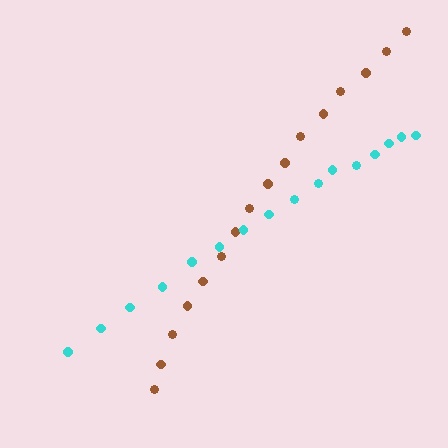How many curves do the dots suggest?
There are 2 distinct paths.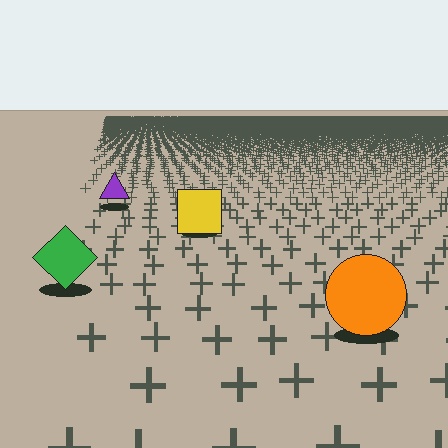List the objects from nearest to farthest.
From nearest to farthest: the orange circle, the green diamond, the yellow square, the purple triangle.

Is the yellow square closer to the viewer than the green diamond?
No. The green diamond is closer — you can tell from the texture gradient: the ground texture is coarser near it.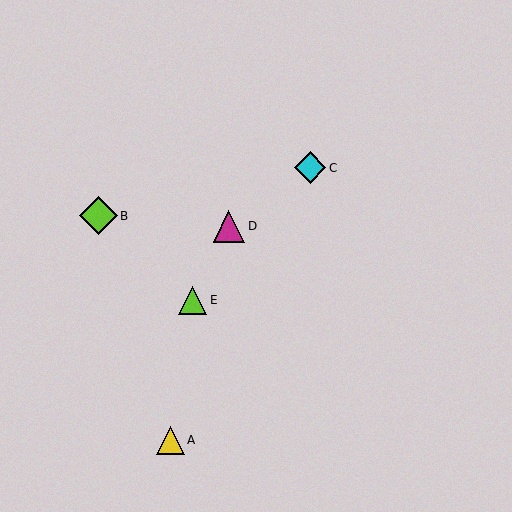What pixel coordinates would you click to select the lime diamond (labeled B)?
Click at (99, 216) to select the lime diamond B.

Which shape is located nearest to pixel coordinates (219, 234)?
The magenta triangle (labeled D) at (229, 226) is nearest to that location.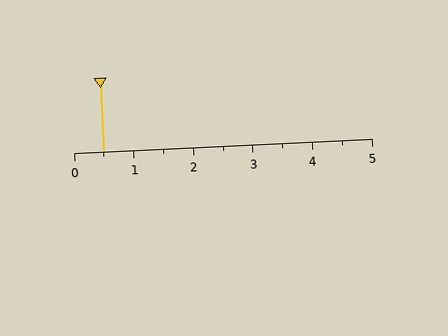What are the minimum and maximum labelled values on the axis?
The axis runs from 0 to 5.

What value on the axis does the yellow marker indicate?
The marker indicates approximately 0.5.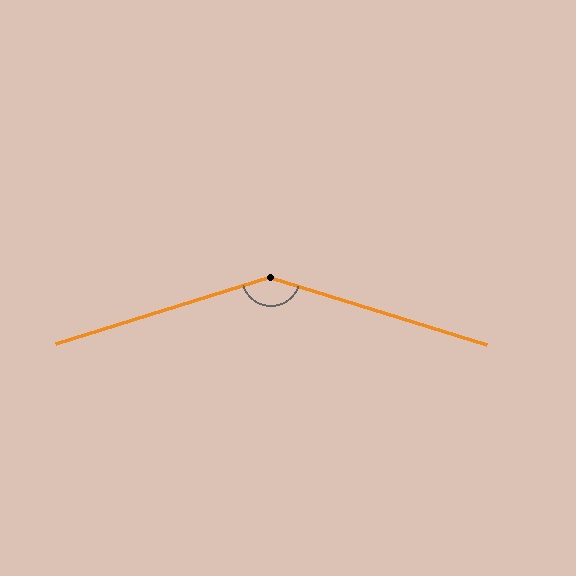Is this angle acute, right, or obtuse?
It is obtuse.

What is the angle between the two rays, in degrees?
Approximately 145 degrees.